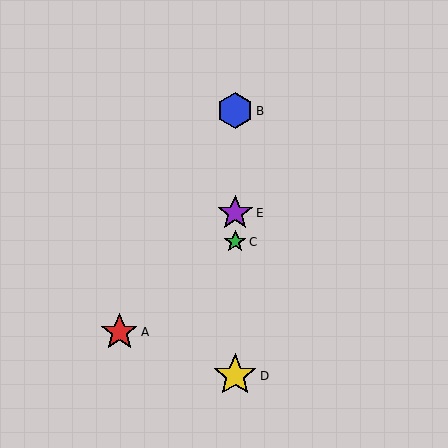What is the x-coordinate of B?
Object B is at x≈235.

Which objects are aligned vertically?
Objects B, C, D, E are aligned vertically.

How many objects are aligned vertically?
4 objects (B, C, D, E) are aligned vertically.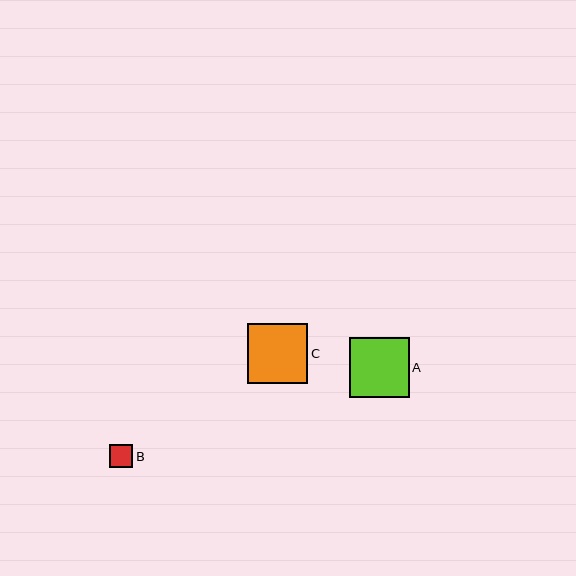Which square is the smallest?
Square B is the smallest with a size of approximately 23 pixels.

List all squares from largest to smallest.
From largest to smallest: C, A, B.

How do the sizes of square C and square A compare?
Square C and square A are approximately the same size.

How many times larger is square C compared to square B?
Square C is approximately 2.6 times the size of square B.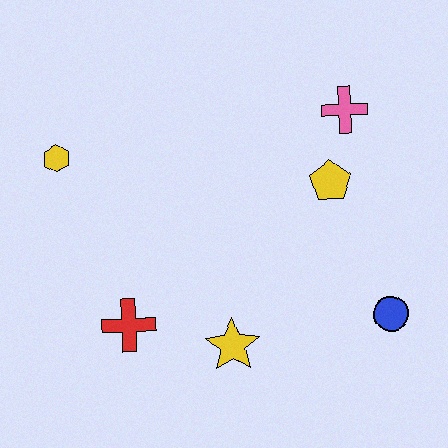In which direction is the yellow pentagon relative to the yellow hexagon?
The yellow pentagon is to the right of the yellow hexagon.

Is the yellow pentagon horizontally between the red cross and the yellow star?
No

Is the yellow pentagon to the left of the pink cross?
Yes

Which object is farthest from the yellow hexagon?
The blue circle is farthest from the yellow hexagon.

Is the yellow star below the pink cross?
Yes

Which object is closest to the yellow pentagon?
The pink cross is closest to the yellow pentagon.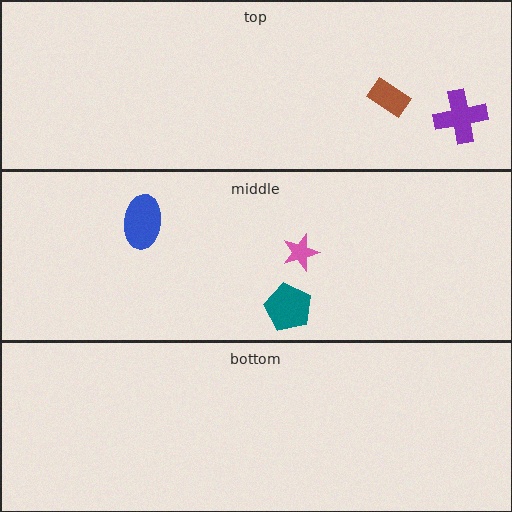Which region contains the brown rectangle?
The top region.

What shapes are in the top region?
The brown rectangle, the purple cross.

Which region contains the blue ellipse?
The middle region.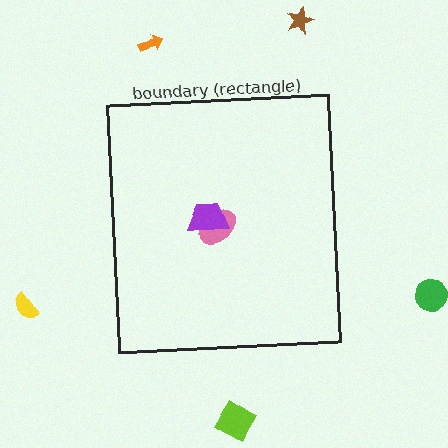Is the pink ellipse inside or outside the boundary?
Inside.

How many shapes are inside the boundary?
2 inside, 5 outside.